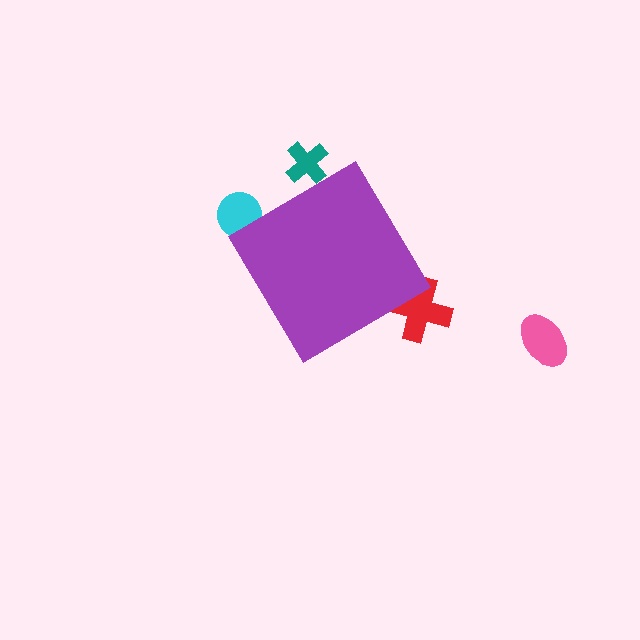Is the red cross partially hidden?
Yes, the red cross is partially hidden behind the purple diamond.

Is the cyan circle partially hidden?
Yes, the cyan circle is partially hidden behind the purple diamond.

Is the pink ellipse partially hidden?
No, the pink ellipse is fully visible.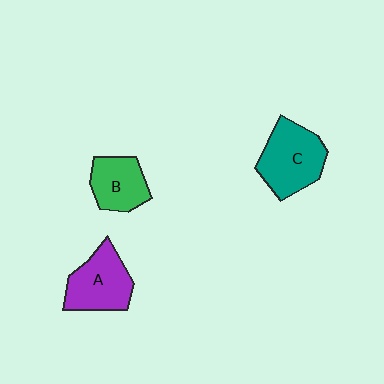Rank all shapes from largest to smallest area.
From largest to smallest: C (teal), A (purple), B (green).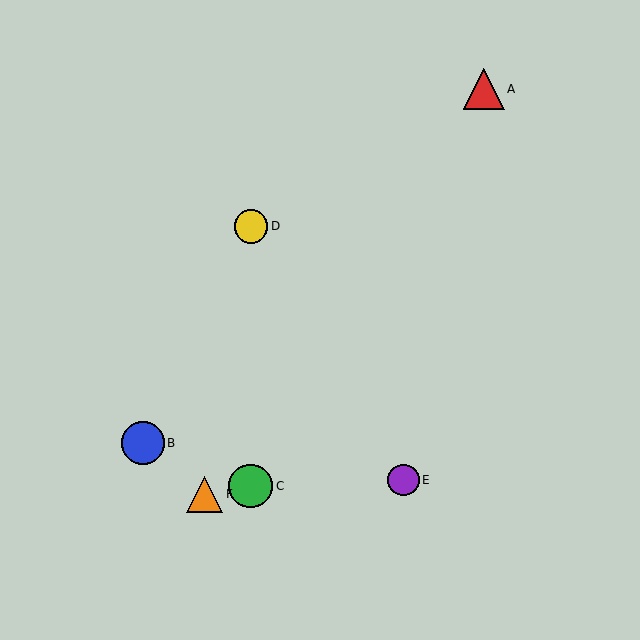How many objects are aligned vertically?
2 objects (C, D) are aligned vertically.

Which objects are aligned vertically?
Objects C, D are aligned vertically.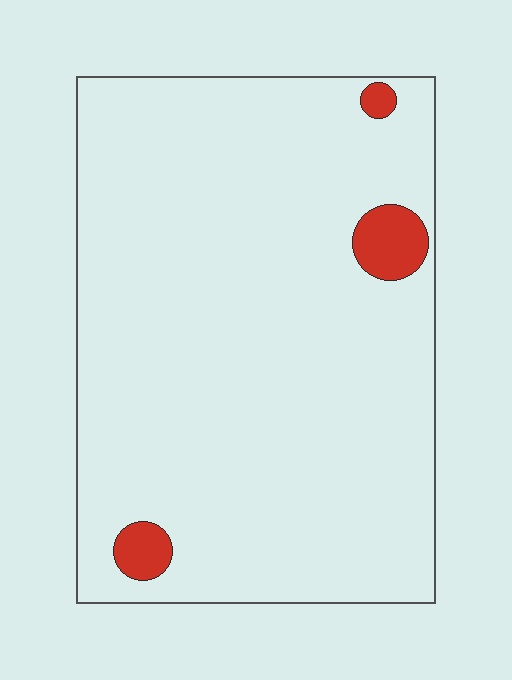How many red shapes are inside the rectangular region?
3.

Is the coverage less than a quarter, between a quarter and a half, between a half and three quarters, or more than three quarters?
Less than a quarter.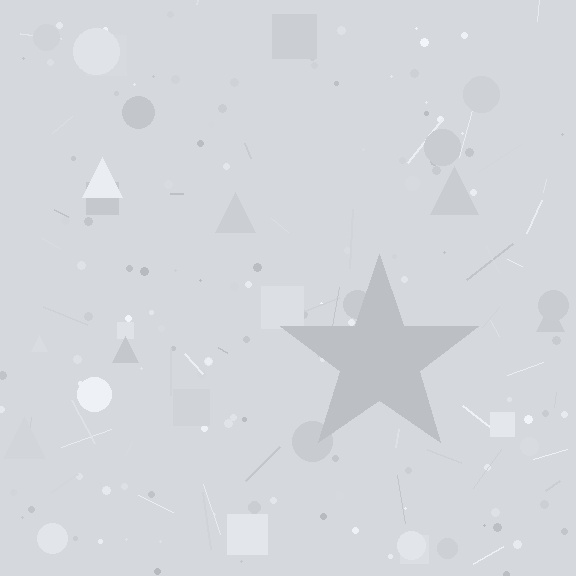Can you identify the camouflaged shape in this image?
The camouflaged shape is a star.